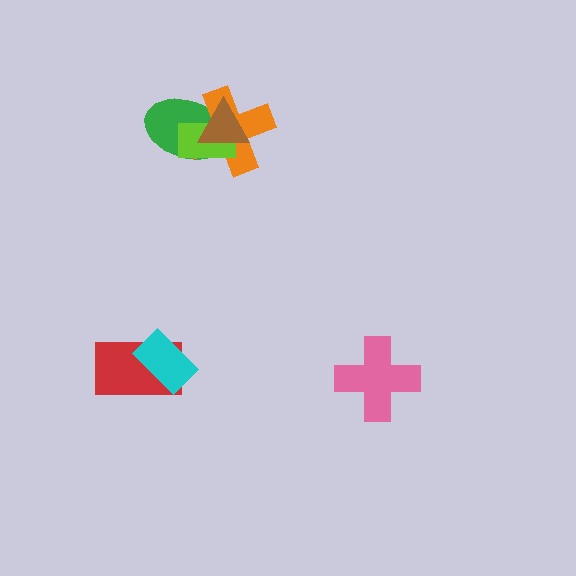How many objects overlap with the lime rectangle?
3 objects overlap with the lime rectangle.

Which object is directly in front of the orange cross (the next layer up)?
The lime rectangle is directly in front of the orange cross.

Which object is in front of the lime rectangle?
The brown triangle is in front of the lime rectangle.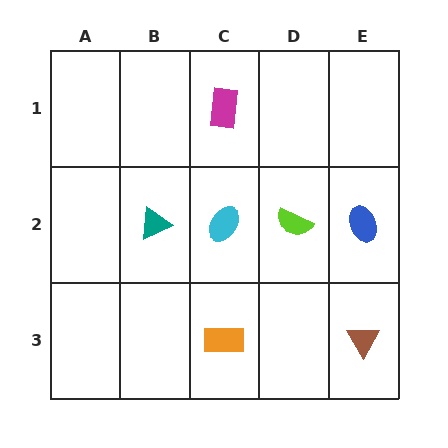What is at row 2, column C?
A cyan ellipse.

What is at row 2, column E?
A blue ellipse.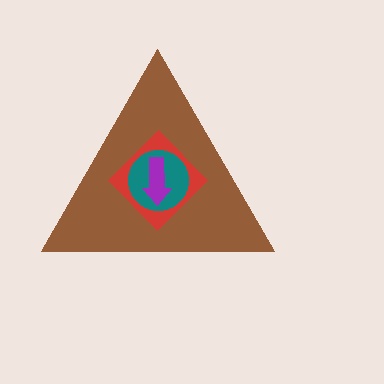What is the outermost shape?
The brown triangle.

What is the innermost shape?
The purple arrow.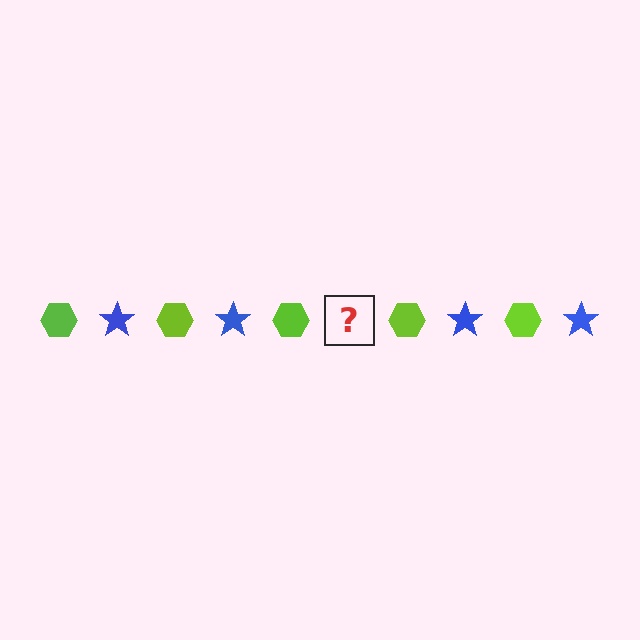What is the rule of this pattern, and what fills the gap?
The rule is that the pattern alternates between lime hexagon and blue star. The gap should be filled with a blue star.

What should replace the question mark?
The question mark should be replaced with a blue star.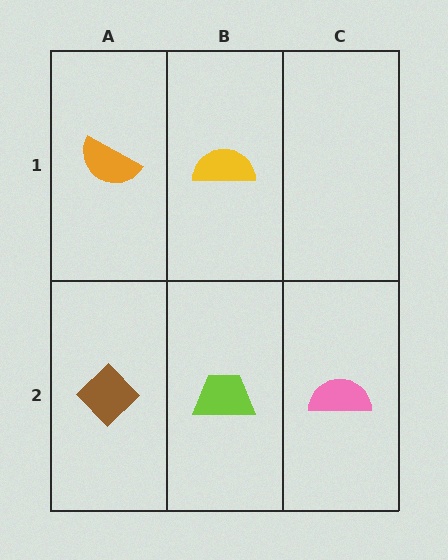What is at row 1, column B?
A yellow semicircle.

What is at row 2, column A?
A brown diamond.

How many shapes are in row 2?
3 shapes.